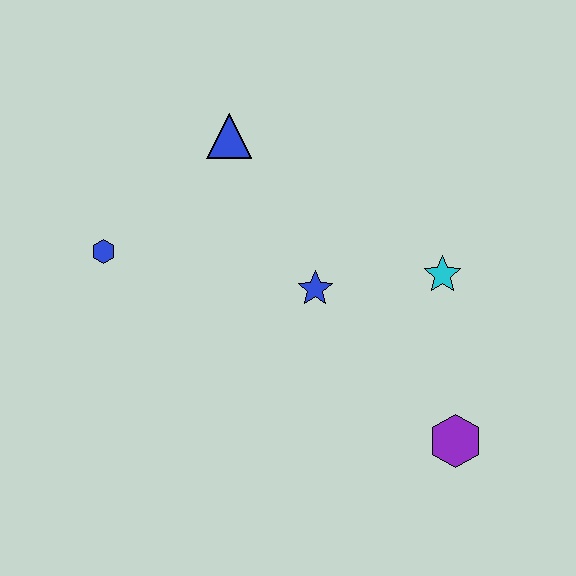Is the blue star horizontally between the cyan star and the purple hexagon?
No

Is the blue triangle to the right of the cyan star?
No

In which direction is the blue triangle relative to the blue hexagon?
The blue triangle is to the right of the blue hexagon.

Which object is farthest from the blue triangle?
The purple hexagon is farthest from the blue triangle.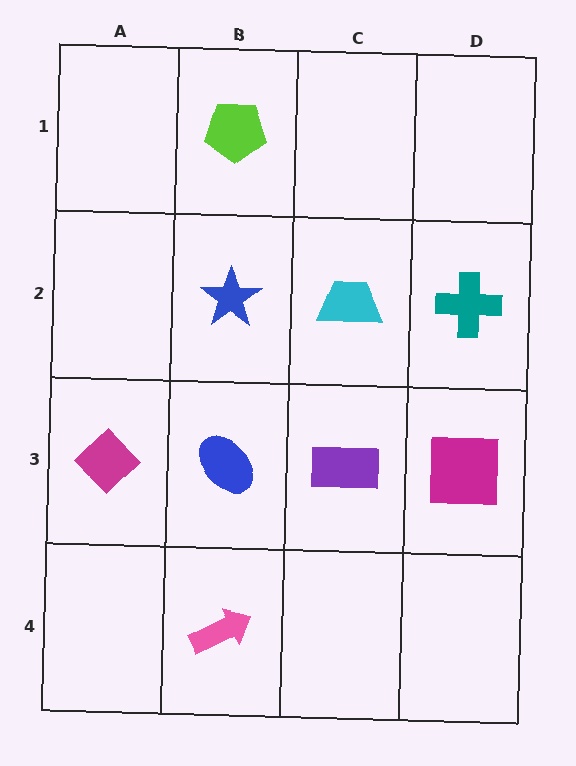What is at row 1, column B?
A lime pentagon.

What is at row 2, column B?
A blue star.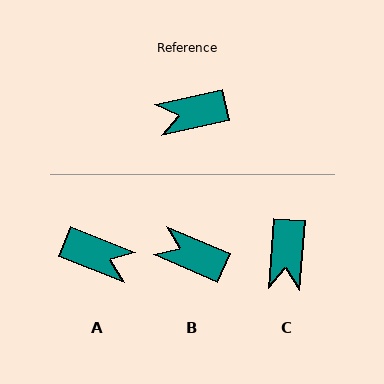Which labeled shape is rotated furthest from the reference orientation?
A, about 146 degrees away.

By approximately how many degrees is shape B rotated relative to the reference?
Approximately 36 degrees clockwise.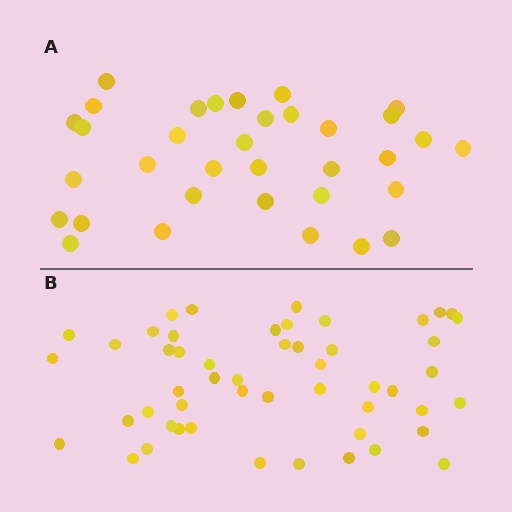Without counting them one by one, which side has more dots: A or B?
Region B (the bottom region) has more dots.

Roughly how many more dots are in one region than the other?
Region B has approximately 15 more dots than region A.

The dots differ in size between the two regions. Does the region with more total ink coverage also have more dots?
No. Region A has more total ink coverage because its dots are larger, but region B actually contains more individual dots. Total area can be misleading — the number of items is what matters here.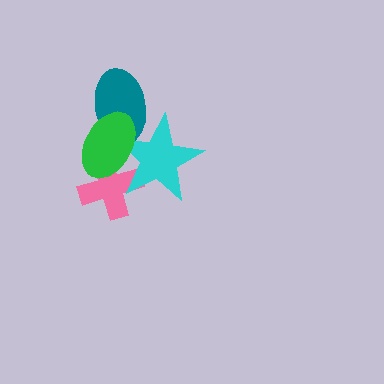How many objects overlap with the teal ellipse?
2 objects overlap with the teal ellipse.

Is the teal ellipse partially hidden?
Yes, it is partially covered by another shape.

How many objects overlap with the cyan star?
3 objects overlap with the cyan star.